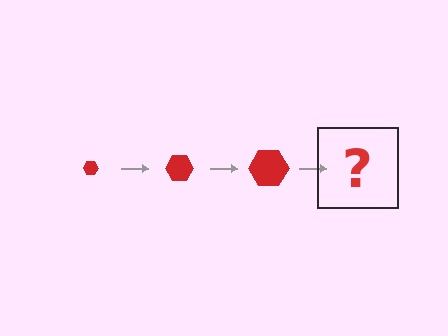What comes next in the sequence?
The next element should be a red hexagon, larger than the previous one.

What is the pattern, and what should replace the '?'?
The pattern is that the hexagon gets progressively larger each step. The '?' should be a red hexagon, larger than the previous one.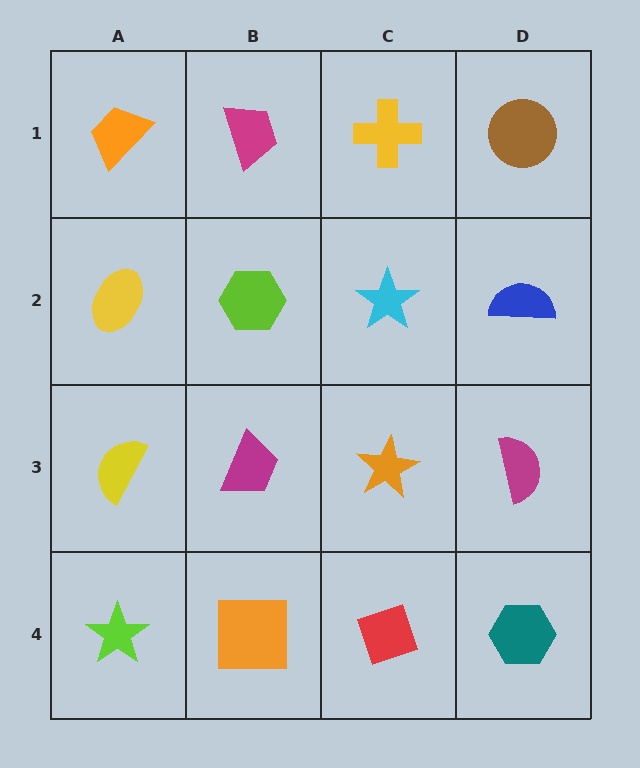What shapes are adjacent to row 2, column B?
A magenta trapezoid (row 1, column B), a magenta trapezoid (row 3, column B), a yellow ellipse (row 2, column A), a cyan star (row 2, column C).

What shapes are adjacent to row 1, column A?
A yellow ellipse (row 2, column A), a magenta trapezoid (row 1, column B).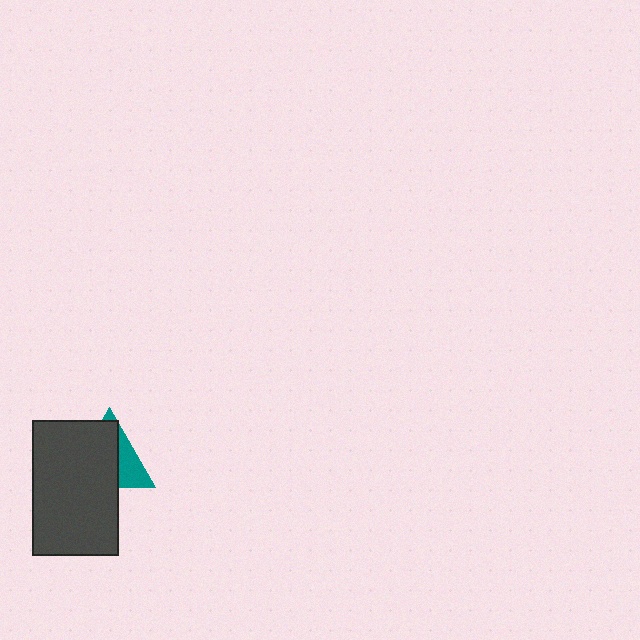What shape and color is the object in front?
The object in front is a dark gray rectangle.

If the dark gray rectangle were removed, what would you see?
You would see the complete teal triangle.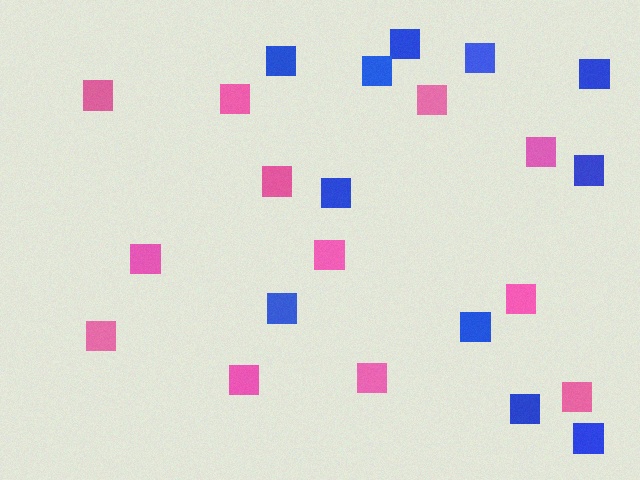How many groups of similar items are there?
There are 2 groups: one group of pink squares (12) and one group of blue squares (11).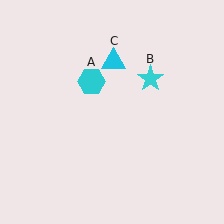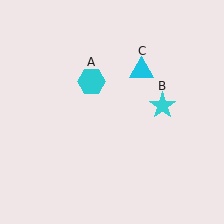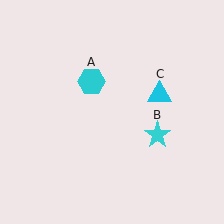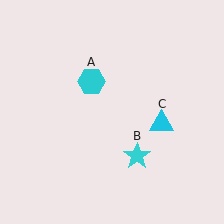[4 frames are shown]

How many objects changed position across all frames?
2 objects changed position: cyan star (object B), cyan triangle (object C).